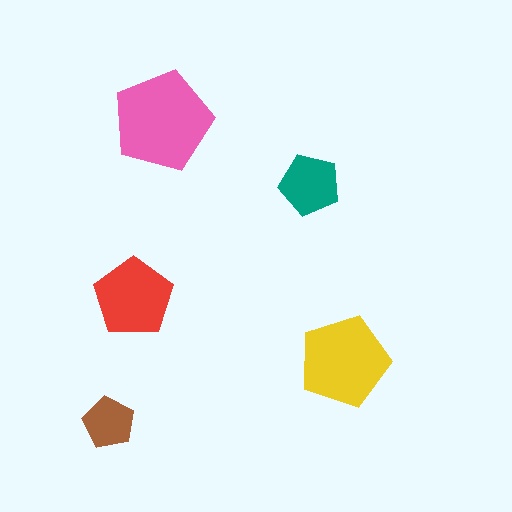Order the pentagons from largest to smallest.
the pink one, the yellow one, the red one, the teal one, the brown one.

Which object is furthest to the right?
The yellow pentagon is rightmost.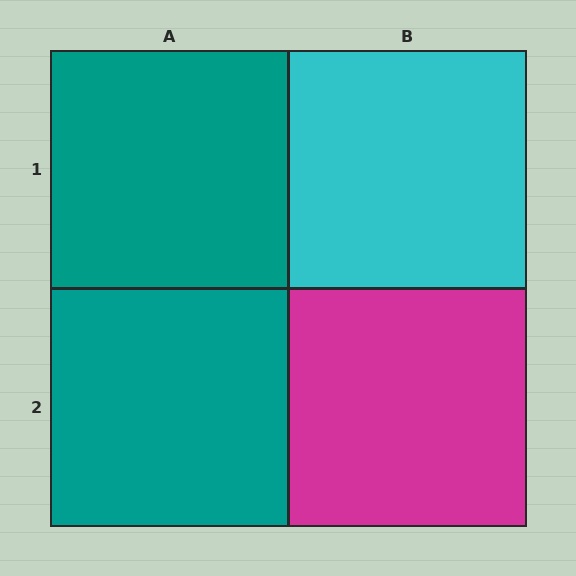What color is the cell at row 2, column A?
Teal.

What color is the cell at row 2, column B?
Magenta.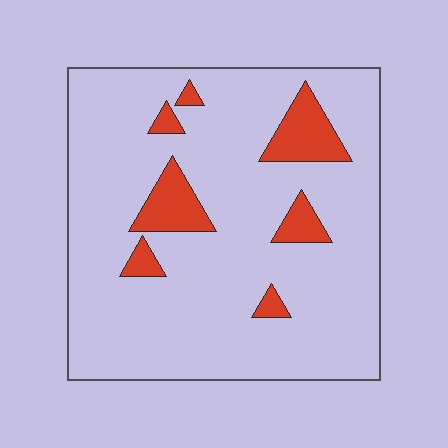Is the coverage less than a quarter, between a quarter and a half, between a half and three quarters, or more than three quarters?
Less than a quarter.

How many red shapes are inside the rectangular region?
7.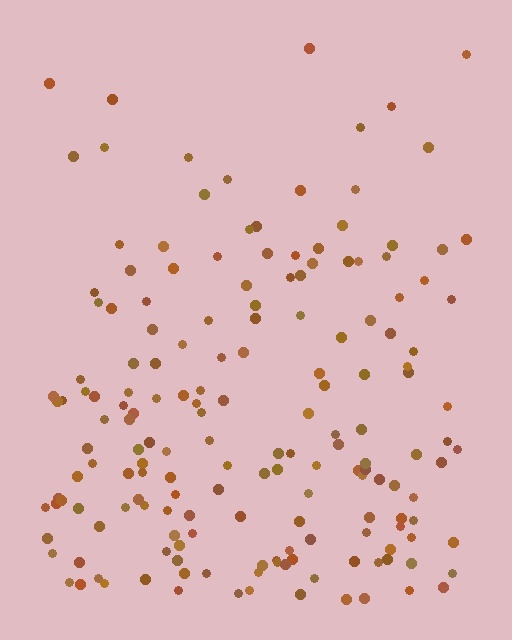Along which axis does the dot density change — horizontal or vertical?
Vertical.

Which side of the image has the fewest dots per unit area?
The top.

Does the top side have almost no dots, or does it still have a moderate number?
Still a moderate number, just noticeably fewer than the bottom.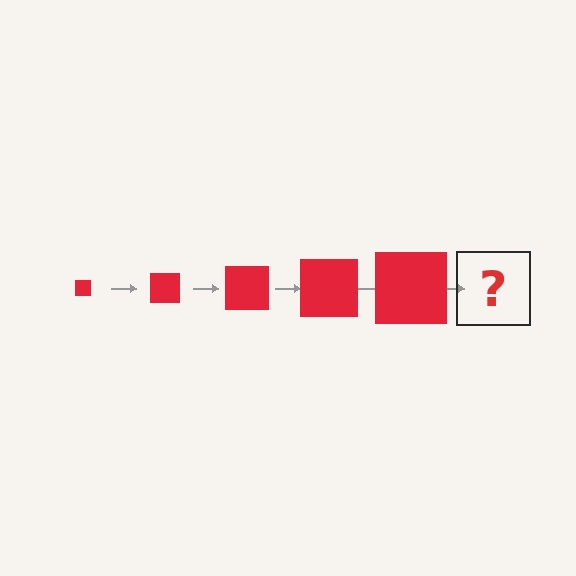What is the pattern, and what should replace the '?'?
The pattern is that the square gets progressively larger each step. The '?' should be a red square, larger than the previous one.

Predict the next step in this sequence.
The next step is a red square, larger than the previous one.